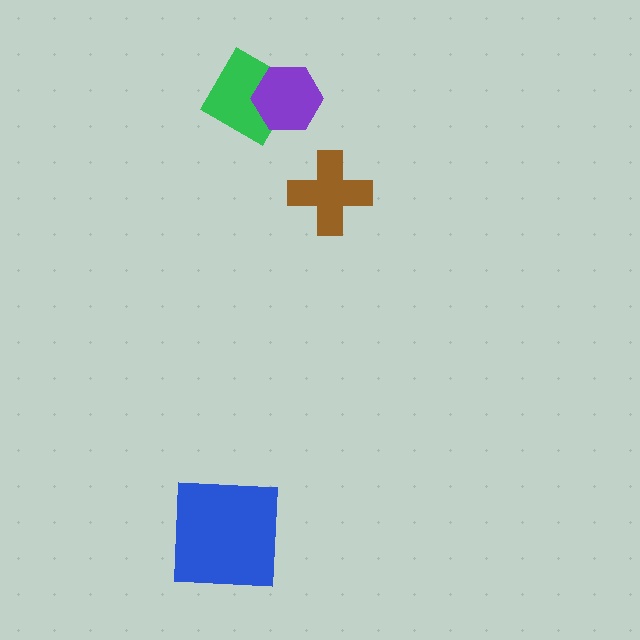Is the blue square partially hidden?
No, no other shape covers it.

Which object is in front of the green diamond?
The purple hexagon is in front of the green diamond.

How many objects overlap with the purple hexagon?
1 object overlaps with the purple hexagon.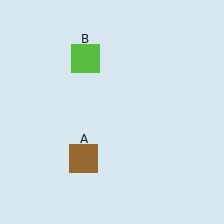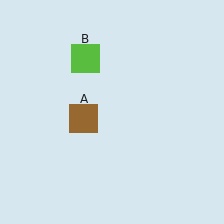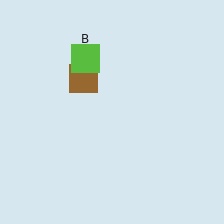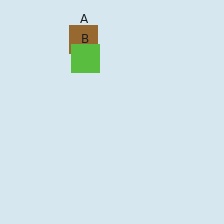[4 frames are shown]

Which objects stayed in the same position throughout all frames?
Lime square (object B) remained stationary.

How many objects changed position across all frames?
1 object changed position: brown square (object A).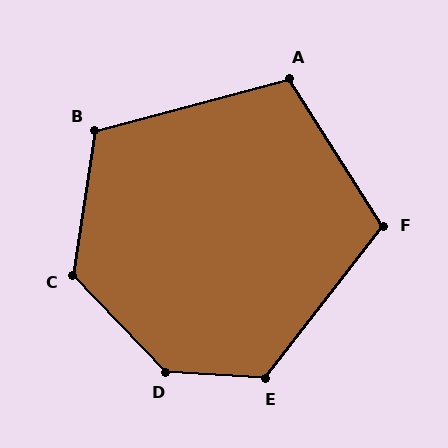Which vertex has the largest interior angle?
D, at approximately 137 degrees.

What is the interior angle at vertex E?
Approximately 125 degrees (obtuse).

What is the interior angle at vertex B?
Approximately 114 degrees (obtuse).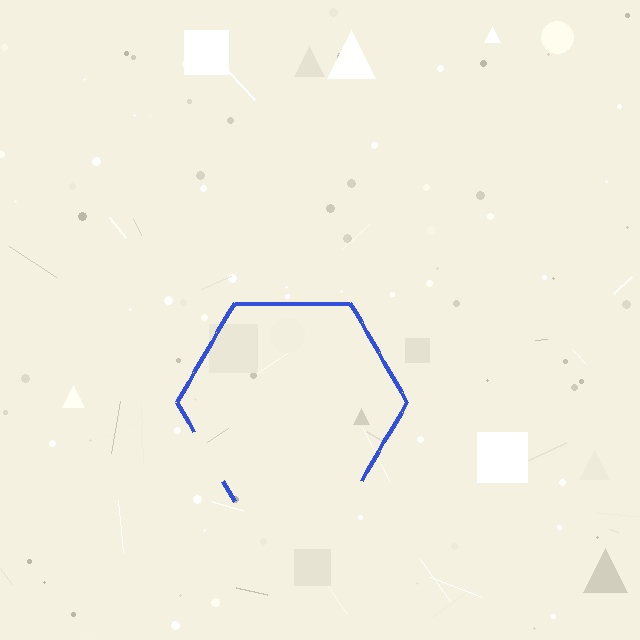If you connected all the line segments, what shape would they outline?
They would outline a hexagon.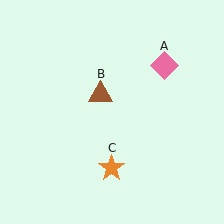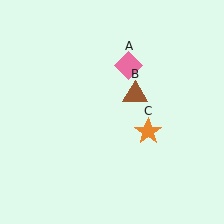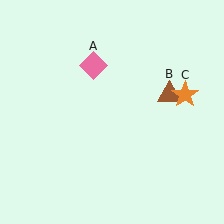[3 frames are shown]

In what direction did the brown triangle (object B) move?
The brown triangle (object B) moved right.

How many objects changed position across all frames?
3 objects changed position: pink diamond (object A), brown triangle (object B), orange star (object C).